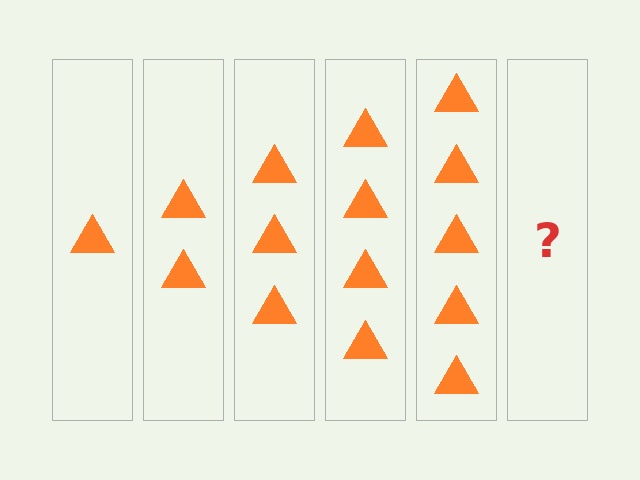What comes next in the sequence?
The next element should be 6 triangles.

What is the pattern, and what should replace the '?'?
The pattern is that each step adds one more triangle. The '?' should be 6 triangles.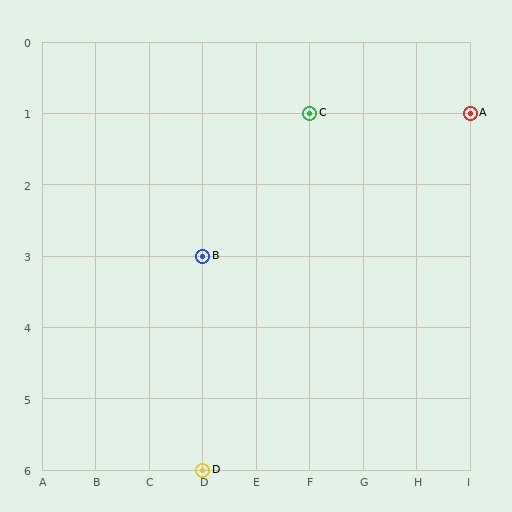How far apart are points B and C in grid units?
Points B and C are 2 columns and 2 rows apart (about 2.8 grid units diagonally).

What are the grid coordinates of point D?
Point D is at grid coordinates (D, 6).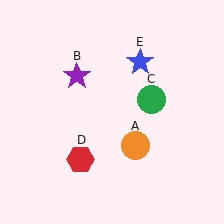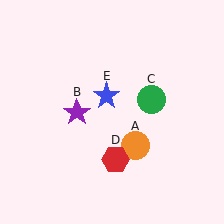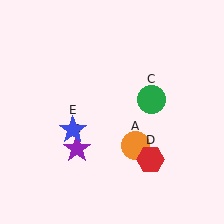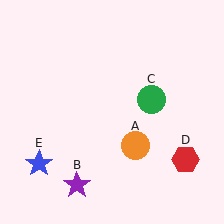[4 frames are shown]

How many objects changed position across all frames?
3 objects changed position: purple star (object B), red hexagon (object D), blue star (object E).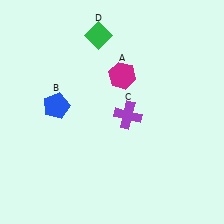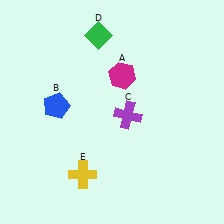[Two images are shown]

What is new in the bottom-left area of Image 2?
A yellow cross (E) was added in the bottom-left area of Image 2.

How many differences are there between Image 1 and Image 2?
There is 1 difference between the two images.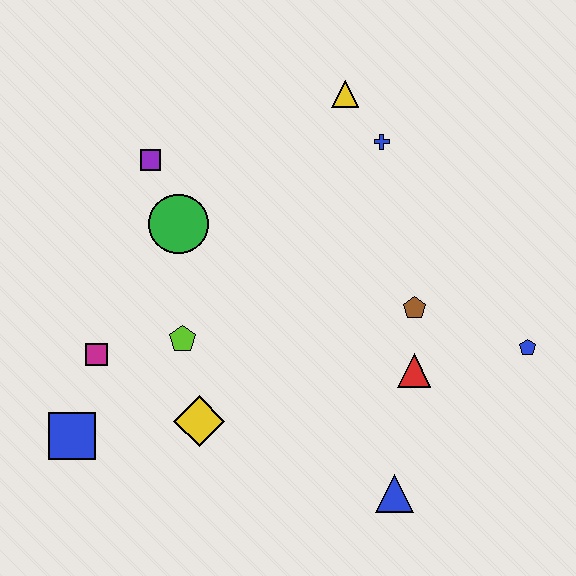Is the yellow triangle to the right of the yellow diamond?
Yes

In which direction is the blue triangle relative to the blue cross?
The blue triangle is below the blue cross.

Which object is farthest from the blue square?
The blue pentagon is farthest from the blue square.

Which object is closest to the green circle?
The purple square is closest to the green circle.